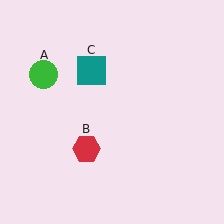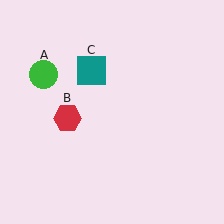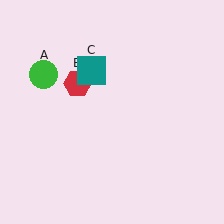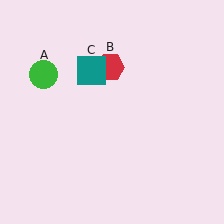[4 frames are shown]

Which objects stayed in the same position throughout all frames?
Green circle (object A) and teal square (object C) remained stationary.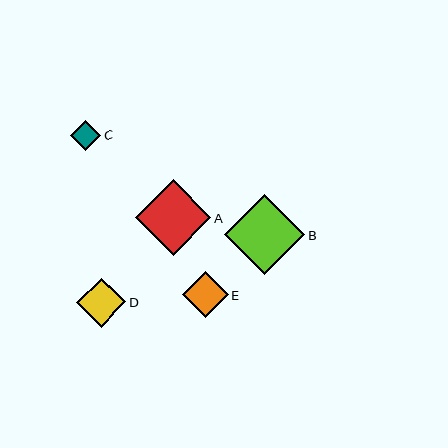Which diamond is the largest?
Diamond B is the largest with a size of approximately 80 pixels.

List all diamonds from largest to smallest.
From largest to smallest: B, A, D, E, C.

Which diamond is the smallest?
Diamond C is the smallest with a size of approximately 31 pixels.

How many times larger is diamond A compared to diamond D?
Diamond A is approximately 1.5 times the size of diamond D.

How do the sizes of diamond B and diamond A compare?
Diamond B and diamond A are approximately the same size.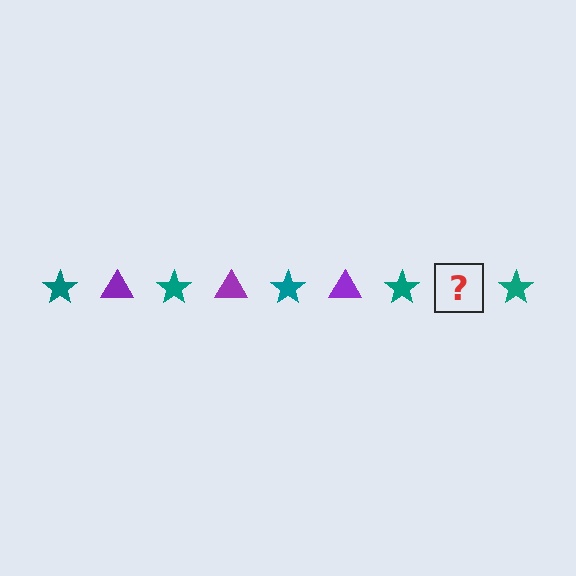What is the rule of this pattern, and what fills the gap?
The rule is that the pattern alternates between teal star and purple triangle. The gap should be filled with a purple triangle.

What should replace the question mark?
The question mark should be replaced with a purple triangle.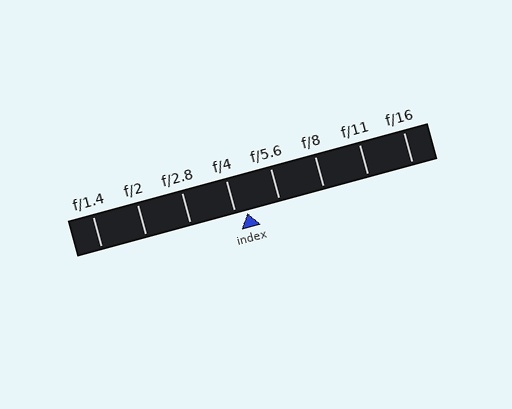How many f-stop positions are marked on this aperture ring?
There are 8 f-stop positions marked.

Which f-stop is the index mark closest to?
The index mark is closest to f/4.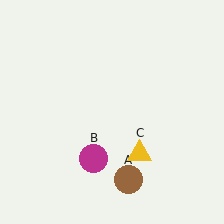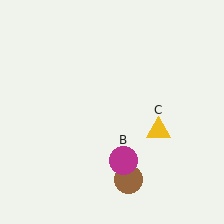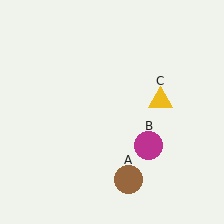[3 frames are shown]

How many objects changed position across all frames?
2 objects changed position: magenta circle (object B), yellow triangle (object C).